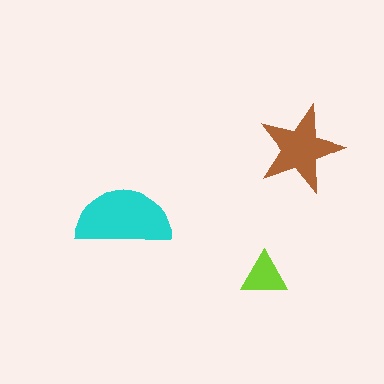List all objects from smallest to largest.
The lime triangle, the brown star, the cyan semicircle.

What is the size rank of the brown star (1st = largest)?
2nd.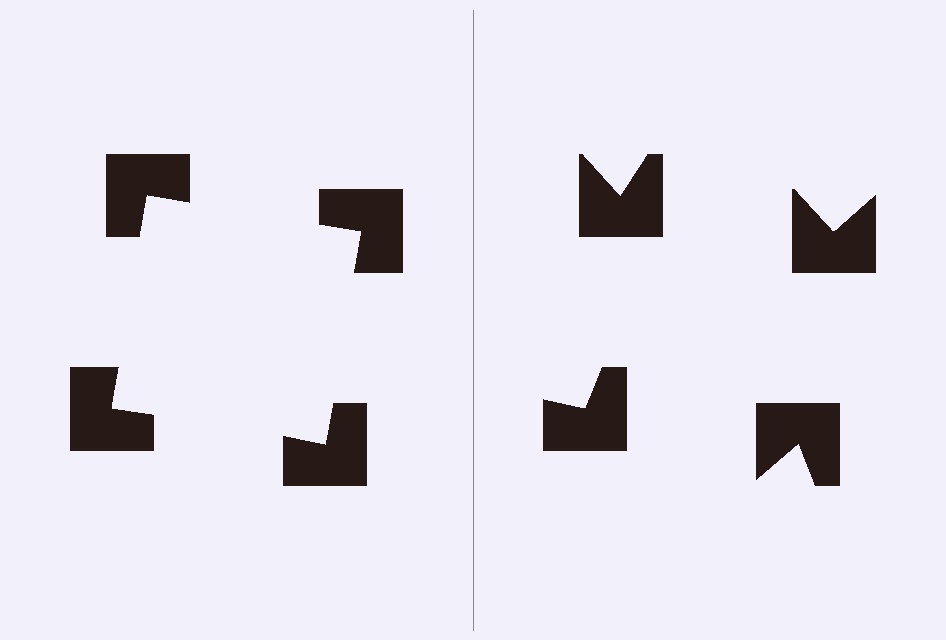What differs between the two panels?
The notched squares are positioned identically on both sides; only the wedge orientations differ. On the left they align to a square; on the right they are misaligned.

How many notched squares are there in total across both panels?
8 — 4 on each side.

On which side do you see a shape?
An illusory square appears on the left side. On the right side the wedge cuts are rotated, so no coherent shape forms.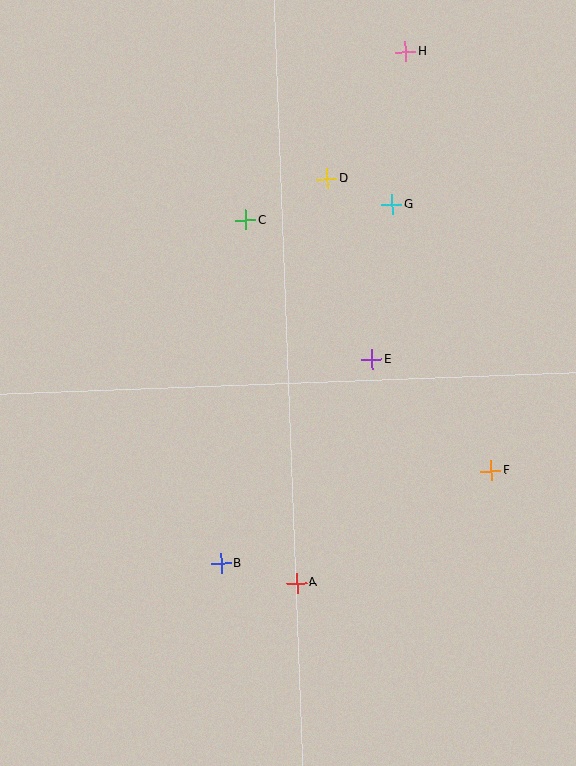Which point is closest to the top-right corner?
Point H is closest to the top-right corner.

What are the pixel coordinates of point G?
Point G is at (392, 205).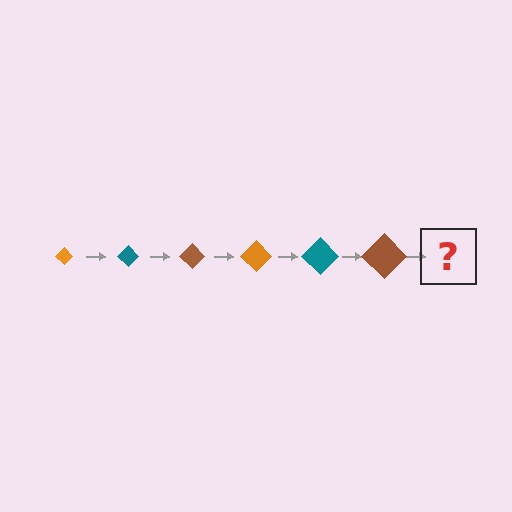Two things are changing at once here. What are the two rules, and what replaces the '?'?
The two rules are that the diamond grows larger each step and the color cycles through orange, teal, and brown. The '?' should be an orange diamond, larger than the previous one.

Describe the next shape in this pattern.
It should be an orange diamond, larger than the previous one.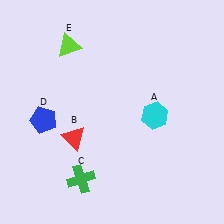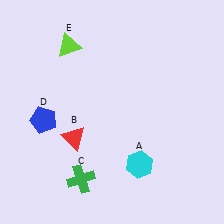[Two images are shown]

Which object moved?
The cyan hexagon (A) moved down.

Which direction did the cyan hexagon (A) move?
The cyan hexagon (A) moved down.